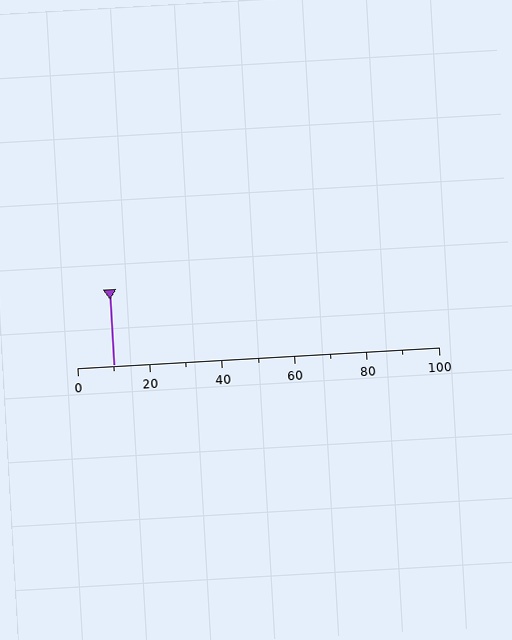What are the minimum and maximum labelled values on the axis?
The axis runs from 0 to 100.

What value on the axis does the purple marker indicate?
The marker indicates approximately 10.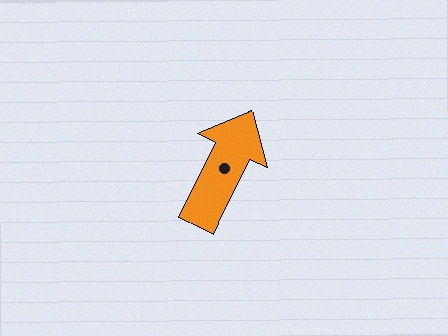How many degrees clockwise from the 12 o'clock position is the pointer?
Approximately 26 degrees.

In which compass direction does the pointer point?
Northeast.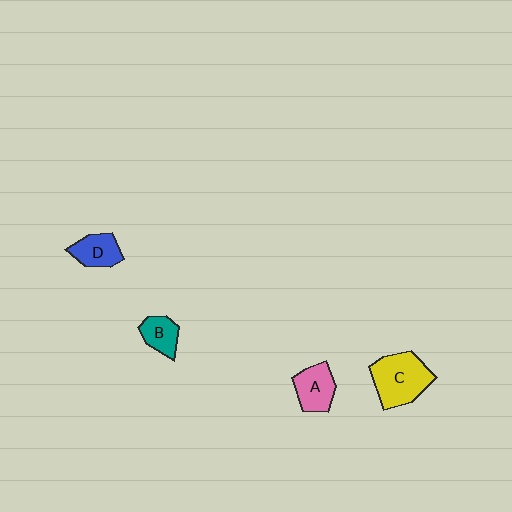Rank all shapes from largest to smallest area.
From largest to smallest: C (yellow), A (pink), D (blue), B (teal).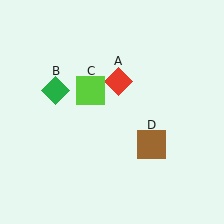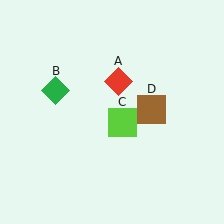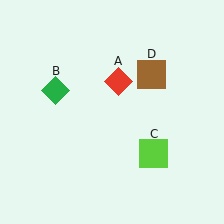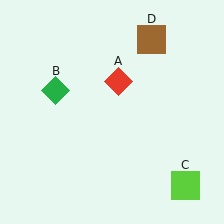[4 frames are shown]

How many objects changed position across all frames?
2 objects changed position: lime square (object C), brown square (object D).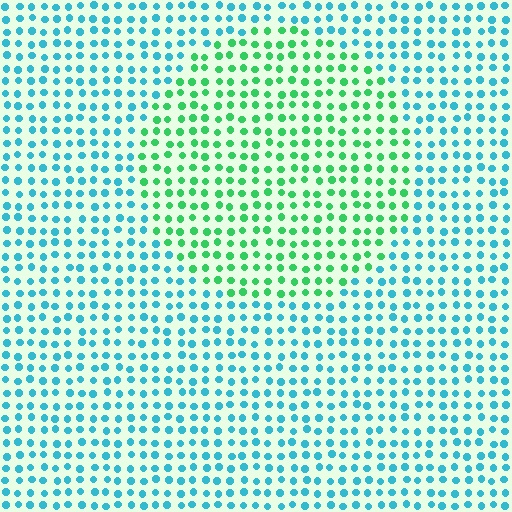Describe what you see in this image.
The image is filled with small cyan elements in a uniform arrangement. A circle-shaped region is visible where the elements are tinted to a slightly different hue, forming a subtle color boundary.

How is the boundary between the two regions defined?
The boundary is defined purely by a slight shift in hue (about 51 degrees). Spacing, size, and orientation are identical on both sides.